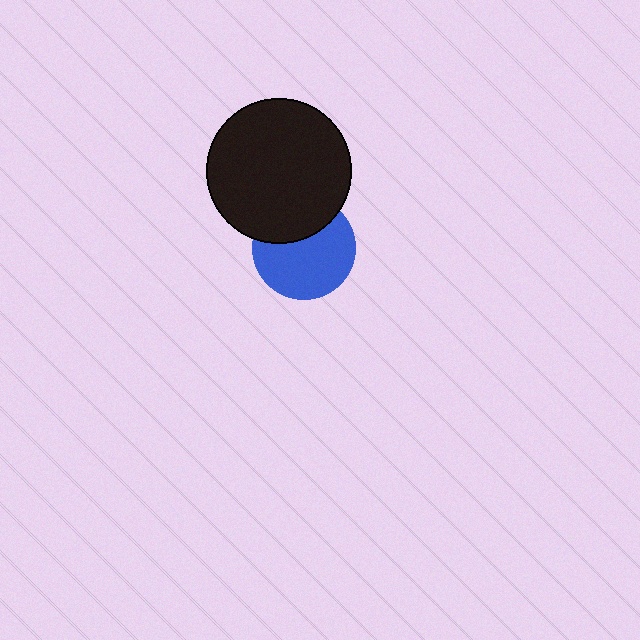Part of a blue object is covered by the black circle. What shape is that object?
It is a circle.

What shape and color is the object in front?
The object in front is a black circle.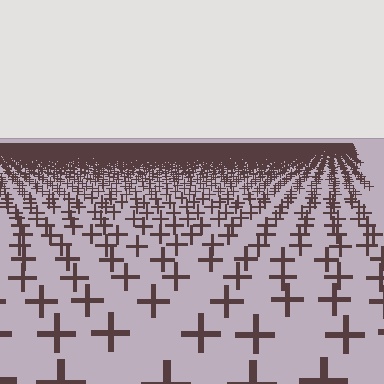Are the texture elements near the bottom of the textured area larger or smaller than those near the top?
Larger. Near the bottom, elements are closer to the viewer and appear at a bigger on-screen size.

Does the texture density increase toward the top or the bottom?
Density increases toward the top.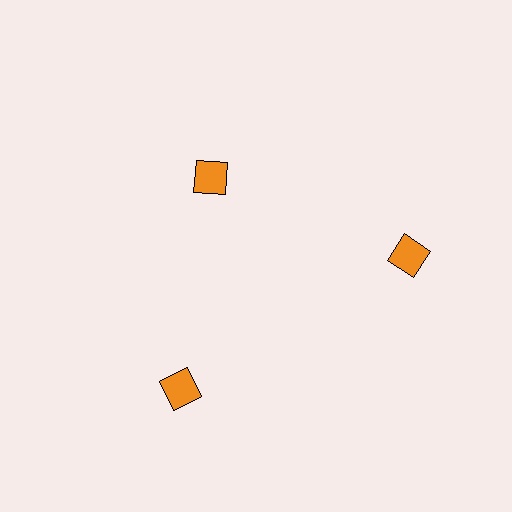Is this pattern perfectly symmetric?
No. The 3 orange diamonds are arranged in a ring, but one element near the 11 o'clock position is pulled inward toward the center, breaking the 3-fold rotational symmetry.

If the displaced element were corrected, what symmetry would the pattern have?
It would have 3-fold rotational symmetry — the pattern would map onto itself every 120 degrees.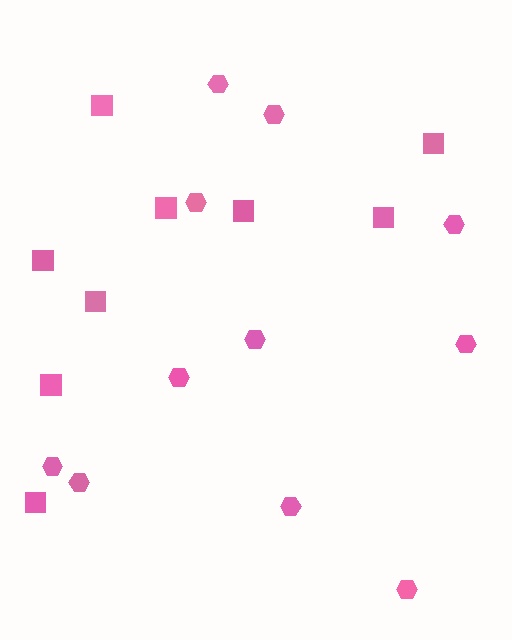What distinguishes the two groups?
There are 2 groups: one group of squares (9) and one group of hexagons (11).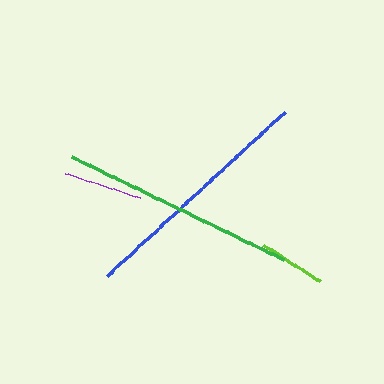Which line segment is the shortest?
The lime line is the shortest at approximately 68 pixels.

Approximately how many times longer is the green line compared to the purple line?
The green line is approximately 3.0 times the length of the purple line.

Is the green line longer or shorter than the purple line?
The green line is longer than the purple line.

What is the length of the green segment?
The green segment is approximately 234 pixels long.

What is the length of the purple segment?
The purple segment is approximately 79 pixels long.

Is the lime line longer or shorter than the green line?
The green line is longer than the lime line.